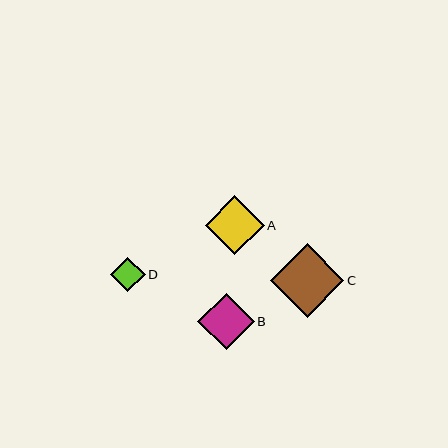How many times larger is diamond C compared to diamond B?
Diamond C is approximately 1.3 times the size of diamond B.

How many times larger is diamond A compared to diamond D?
Diamond A is approximately 1.7 times the size of diamond D.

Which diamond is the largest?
Diamond C is the largest with a size of approximately 74 pixels.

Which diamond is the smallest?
Diamond D is the smallest with a size of approximately 34 pixels.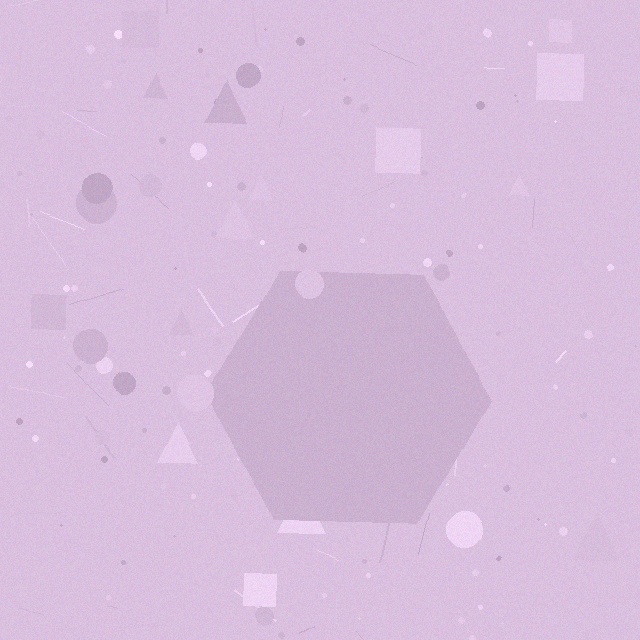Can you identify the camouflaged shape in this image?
The camouflaged shape is a hexagon.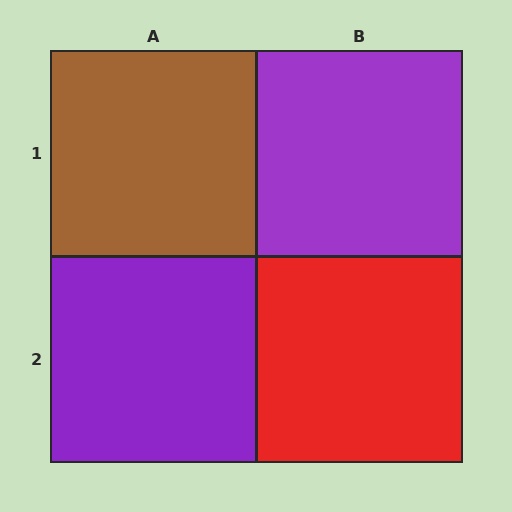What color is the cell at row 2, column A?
Purple.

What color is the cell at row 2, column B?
Red.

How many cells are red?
1 cell is red.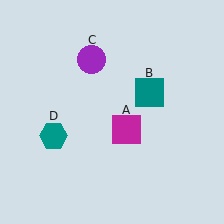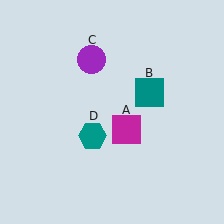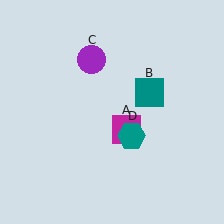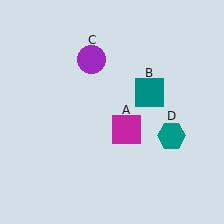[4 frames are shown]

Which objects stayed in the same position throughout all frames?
Magenta square (object A) and teal square (object B) and purple circle (object C) remained stationary.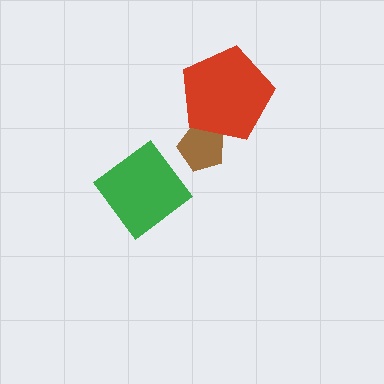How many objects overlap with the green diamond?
0 objects overlap with the green diamond.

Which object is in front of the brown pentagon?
The red pentagon is in front of the brown pentagon.